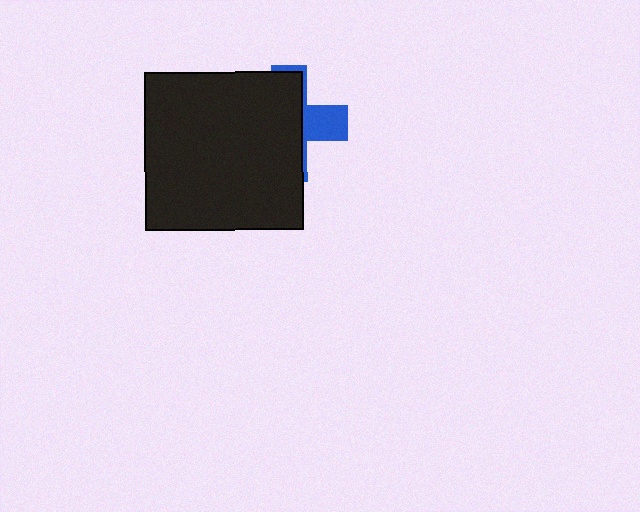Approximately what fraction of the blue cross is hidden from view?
Roughly 70% of the blue cross is hidden behind the black square.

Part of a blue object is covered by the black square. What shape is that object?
It is a cross.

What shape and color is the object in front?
The object in front is a black square.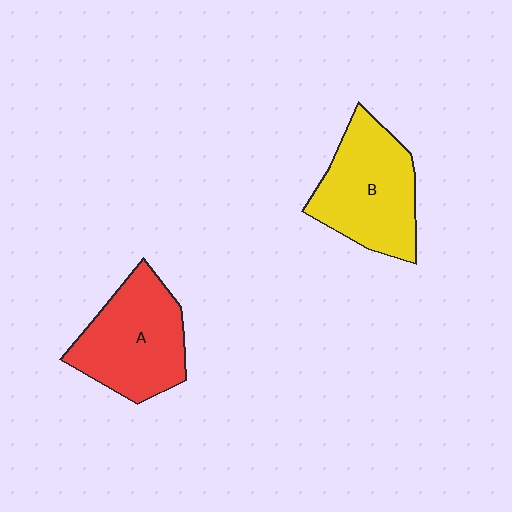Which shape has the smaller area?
Shape A (red).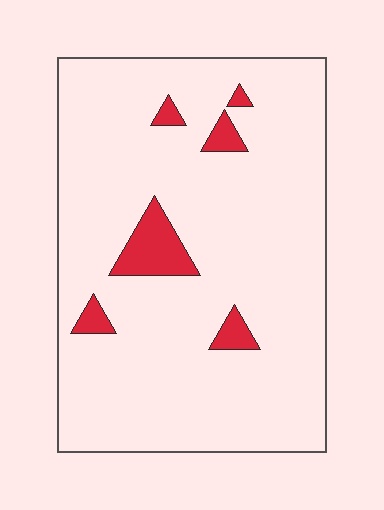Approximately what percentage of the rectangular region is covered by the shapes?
Approximately 10%.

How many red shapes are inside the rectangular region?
6.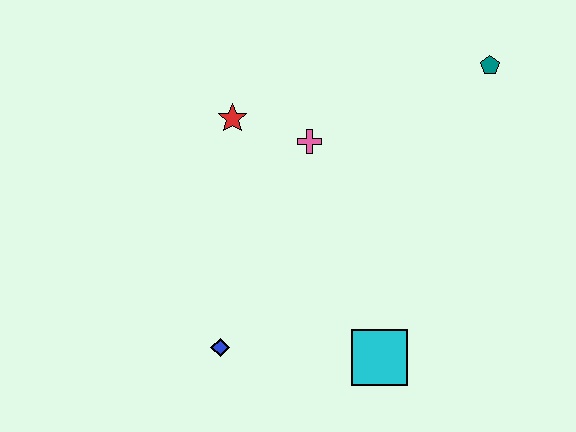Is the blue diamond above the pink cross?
No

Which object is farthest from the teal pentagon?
The blue diamond is farthest from the teal pentagon.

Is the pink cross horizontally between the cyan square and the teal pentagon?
No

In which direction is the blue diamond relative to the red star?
The blue diamond is below the red star.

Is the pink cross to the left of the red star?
No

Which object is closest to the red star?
The pink cross is closest to the red star.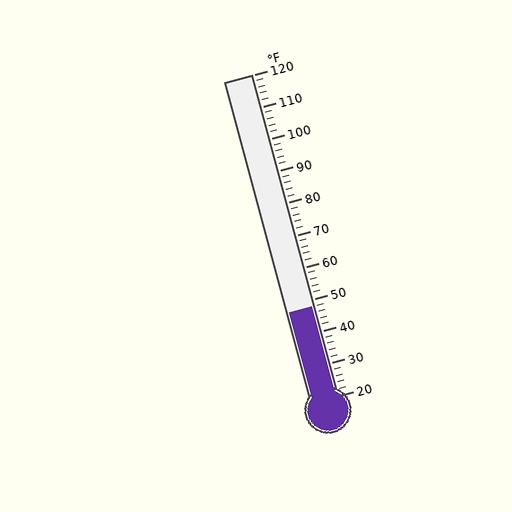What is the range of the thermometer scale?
The thermometer scale ranges from 20°F to 120°F.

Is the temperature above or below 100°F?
The temperature is below 100°F.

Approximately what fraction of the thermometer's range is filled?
The thermometer is filled to approximately 30% of its range.